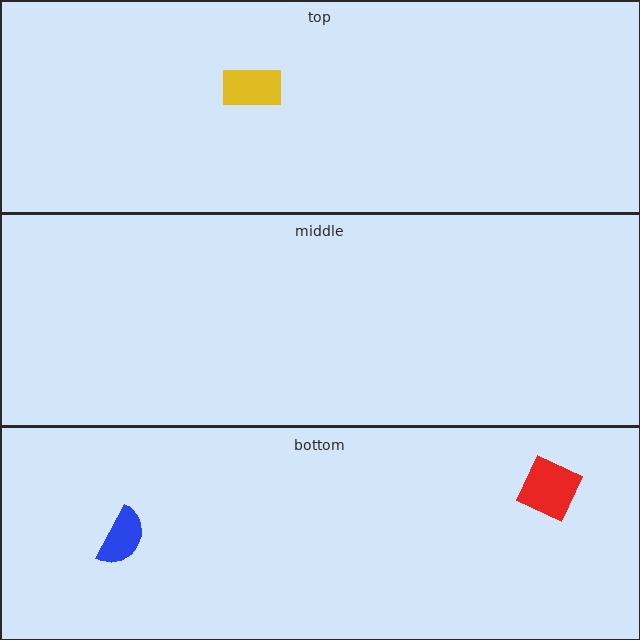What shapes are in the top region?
The yellow rectangle.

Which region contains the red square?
The bottom region.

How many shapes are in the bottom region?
2.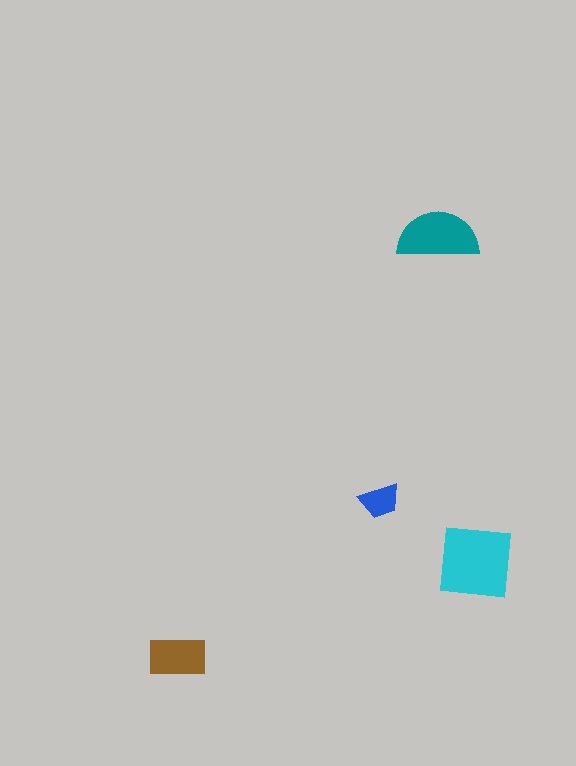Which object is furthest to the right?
The cyan square is rightmost.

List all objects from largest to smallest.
The cyan square, the teal semicircle, the brown rectangle, the blue trapezoid.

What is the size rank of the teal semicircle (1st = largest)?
2nd.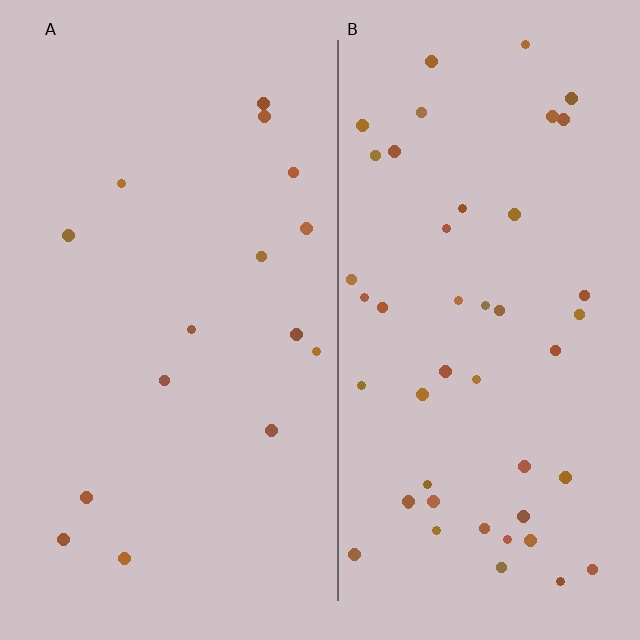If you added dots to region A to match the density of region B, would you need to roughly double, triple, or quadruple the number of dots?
Approximately triple.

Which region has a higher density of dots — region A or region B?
B (the right).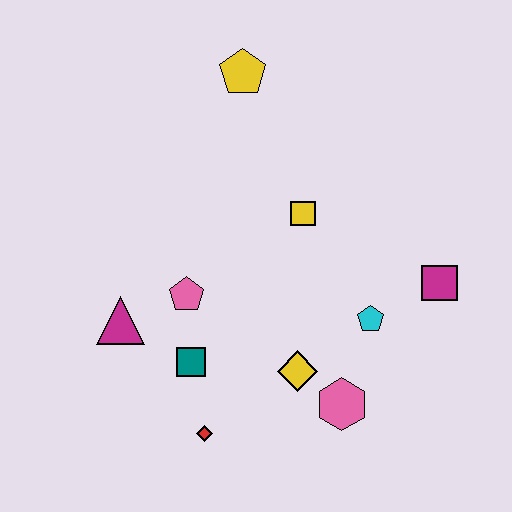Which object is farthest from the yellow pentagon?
The red diamond is farthest from the yellow pentagon.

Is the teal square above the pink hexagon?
Yes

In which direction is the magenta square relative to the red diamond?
The magenta square is to the right of the red diamond.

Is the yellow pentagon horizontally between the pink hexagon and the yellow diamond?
No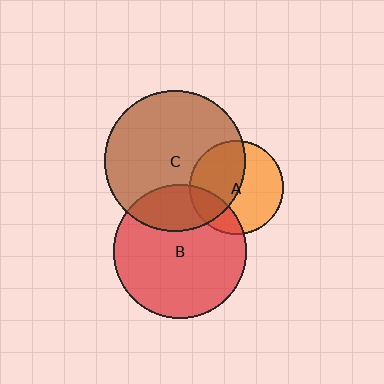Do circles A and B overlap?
Yes.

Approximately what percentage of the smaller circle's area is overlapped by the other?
Approximately 20%.